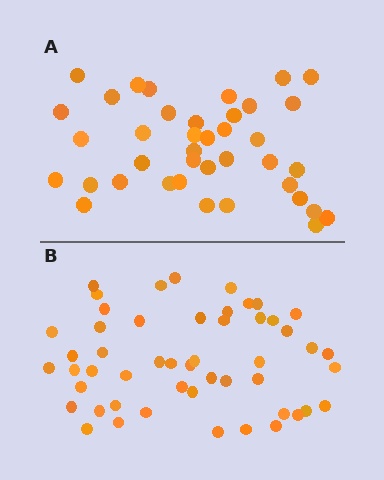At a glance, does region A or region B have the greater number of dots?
Region B (the bottom region) has more dots.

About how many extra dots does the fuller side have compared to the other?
Region B has roughly 12 or so more dots than region A.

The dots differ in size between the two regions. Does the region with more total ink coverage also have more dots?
No. Region A has more total ink coverage because its dots are larger, but region B actually contains more individual dots. Total area can be misleading — the number of items is what matters here.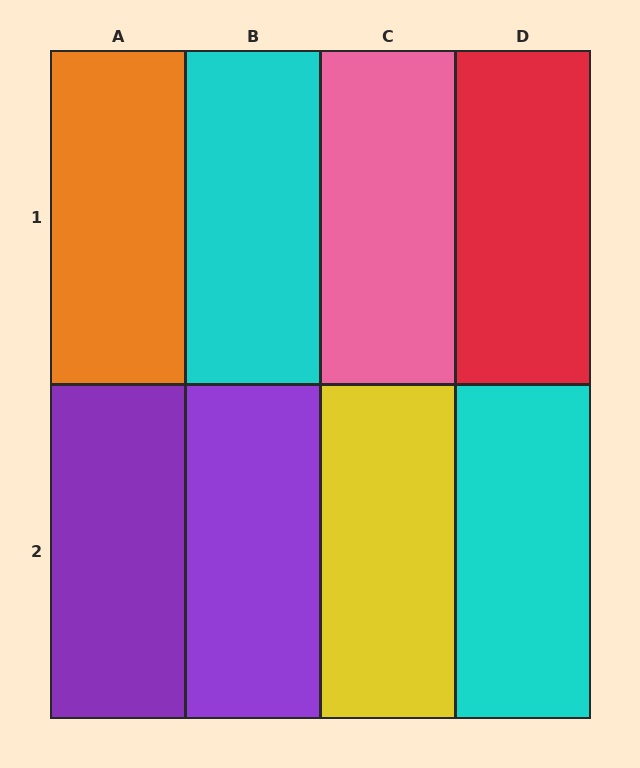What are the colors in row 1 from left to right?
Orange, cyan, pink, red.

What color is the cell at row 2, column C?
Yellow.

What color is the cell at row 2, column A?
Purple.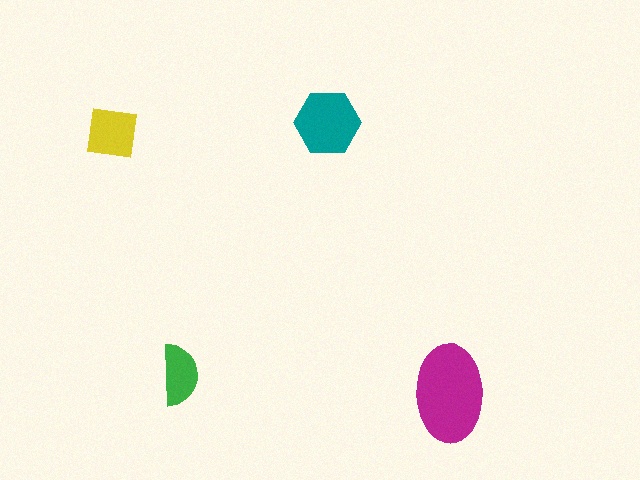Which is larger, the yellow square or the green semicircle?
The yellow square.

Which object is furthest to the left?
The yellow square is leftmost.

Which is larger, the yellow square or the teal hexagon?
The teal hexagon.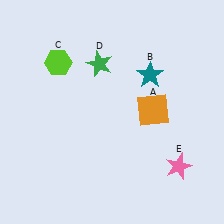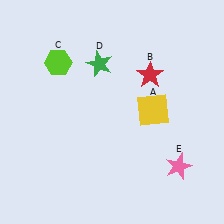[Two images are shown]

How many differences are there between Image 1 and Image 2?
There are 2 differences between the two images.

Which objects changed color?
A changed from orange to yellow. B changed from teal to red.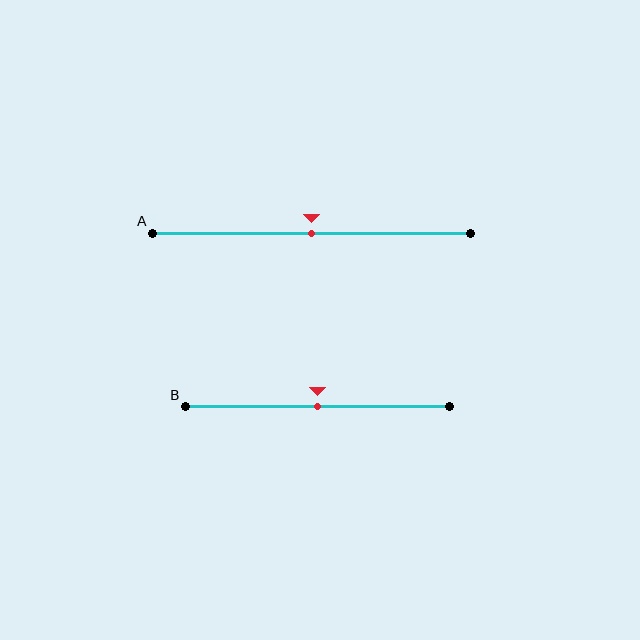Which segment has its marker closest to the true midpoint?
Segment A has its marker closest to the true midpoint.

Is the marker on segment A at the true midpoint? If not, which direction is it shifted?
Yes, the marker on segment A is at the true midpoint.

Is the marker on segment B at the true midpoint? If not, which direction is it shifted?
Yes, the marker on segment B is at the true midpoint.